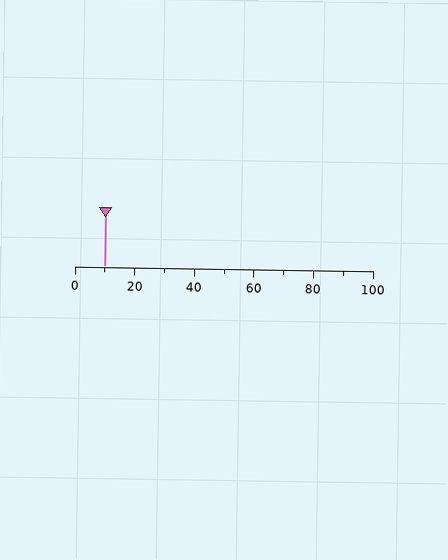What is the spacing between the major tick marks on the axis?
The major ticks are spaced 20 apart.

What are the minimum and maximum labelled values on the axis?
The axis runs from 0 to 100.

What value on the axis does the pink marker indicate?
The marker indicates approximately 10.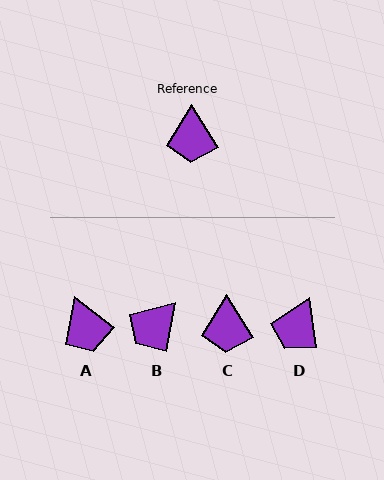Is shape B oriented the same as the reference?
No, it is off by about 44 degrees.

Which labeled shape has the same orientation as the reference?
C.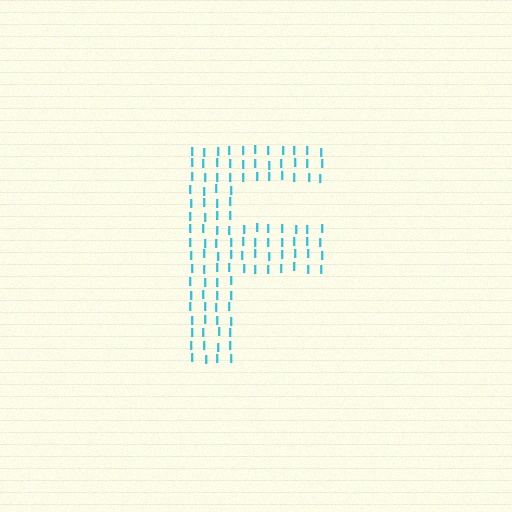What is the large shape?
The large shape is the letter F.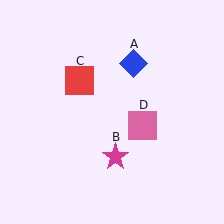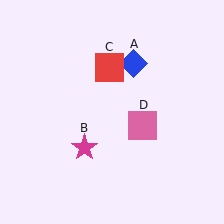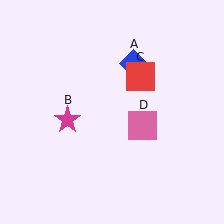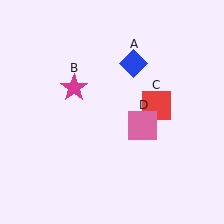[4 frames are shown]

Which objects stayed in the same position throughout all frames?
Blue diamond (object A) and pink square (object D) remained stationary.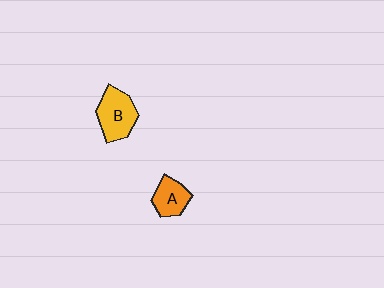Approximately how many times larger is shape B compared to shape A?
Approximately 1.4 times.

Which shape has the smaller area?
Shape A (orange).